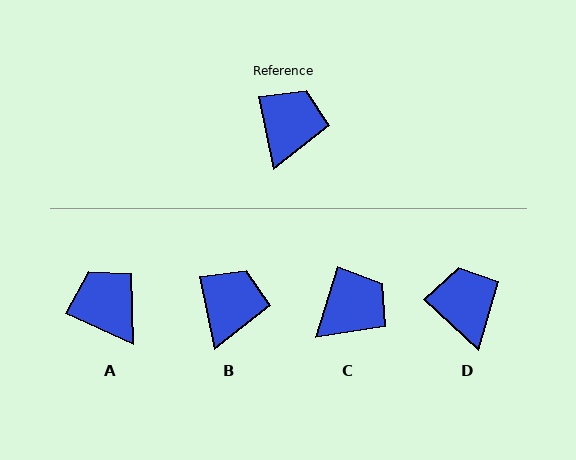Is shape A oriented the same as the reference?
No, it is off by about 54 degrees.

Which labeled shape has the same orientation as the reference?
B.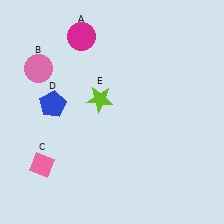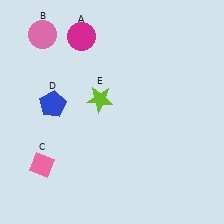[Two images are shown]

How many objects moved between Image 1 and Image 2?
1 object moved between the two images.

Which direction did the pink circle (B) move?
The pink circle (B) moved up.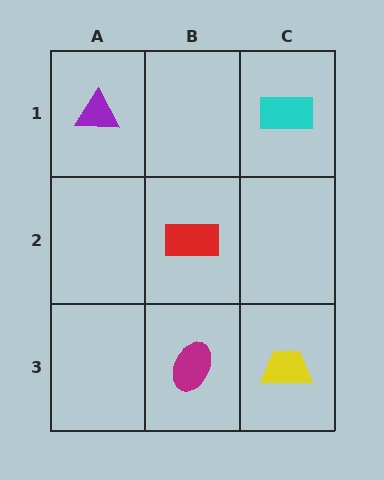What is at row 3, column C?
A yellow trapezoid.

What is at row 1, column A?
A purple triangle.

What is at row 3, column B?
A magenta ellipse.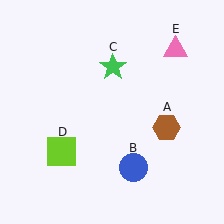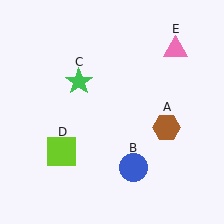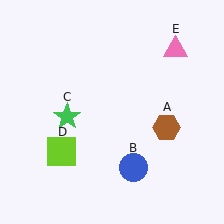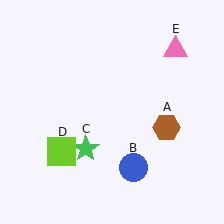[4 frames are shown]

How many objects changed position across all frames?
1 object changed position: green star (object C).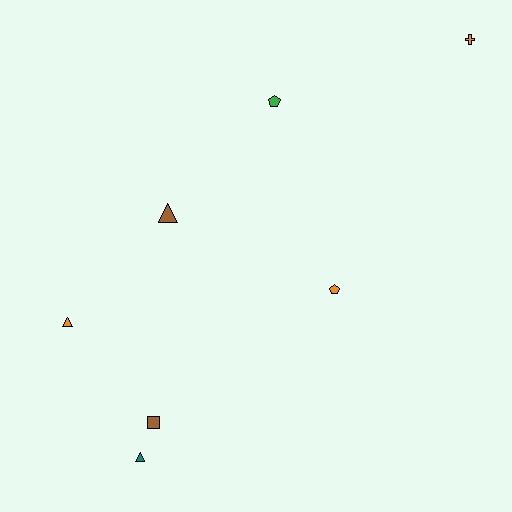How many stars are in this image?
There are no stars.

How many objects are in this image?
There are 7 objects.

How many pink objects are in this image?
There are no pink objects.